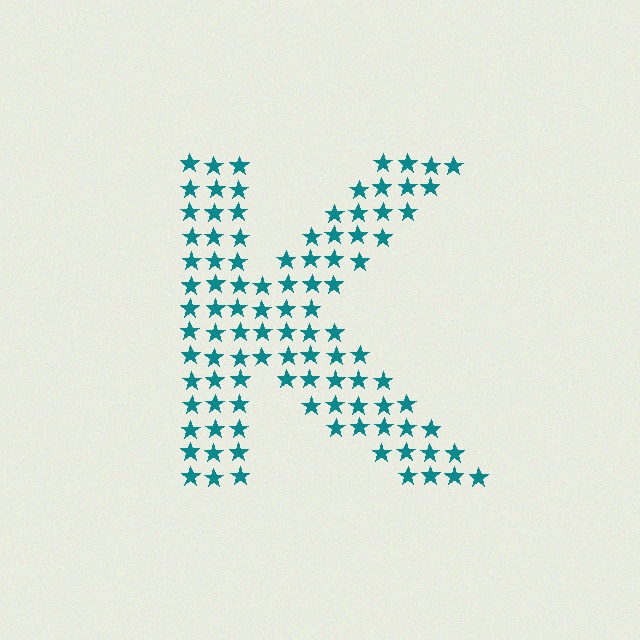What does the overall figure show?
The overall figure shows the letter K.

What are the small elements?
The small elements are stars.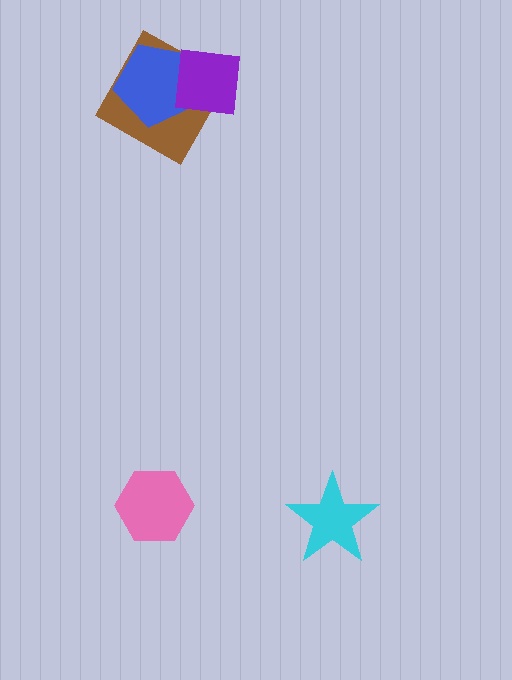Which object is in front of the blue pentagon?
The purple square is in front of the blue pentagon.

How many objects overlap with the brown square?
2 objects overlap with the brown square.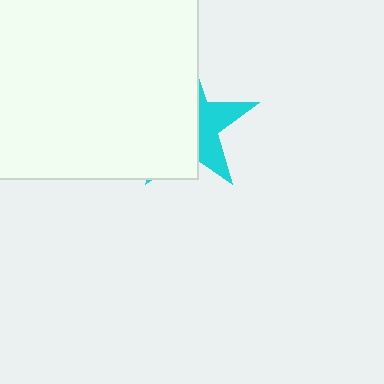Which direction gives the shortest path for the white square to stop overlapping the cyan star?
Moving left gives the shortest separation.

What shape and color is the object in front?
The object in front is a white square.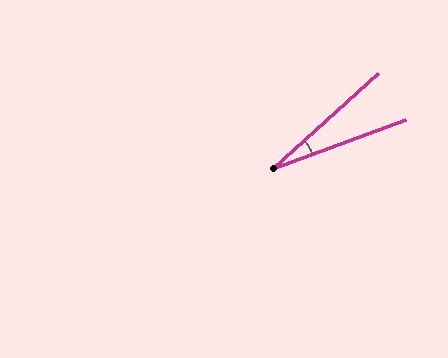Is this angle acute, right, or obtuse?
It is acute.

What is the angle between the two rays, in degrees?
Approximately 22 degrees.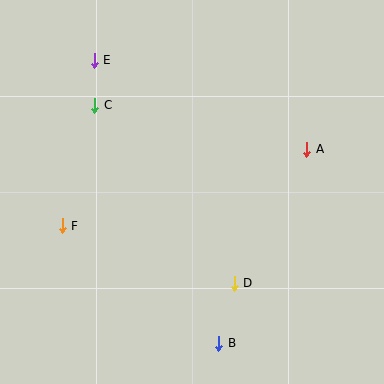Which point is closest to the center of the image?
Point D at (234, 283) is closest to the center.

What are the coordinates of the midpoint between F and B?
The midpoint between F and B is at (141, 284).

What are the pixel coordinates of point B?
Point B is at (219, 343).